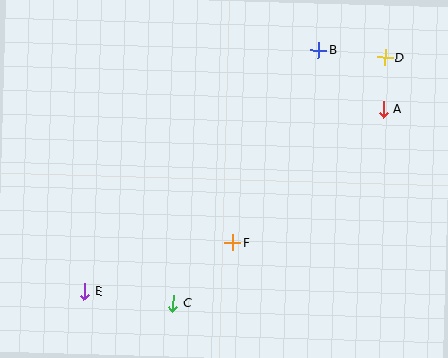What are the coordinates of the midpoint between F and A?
The midpoint between F and A is at (308, 176).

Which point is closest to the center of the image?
Point F at (233, 243) is closest to the center.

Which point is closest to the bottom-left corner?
Point E is closest to the bottom-left corner.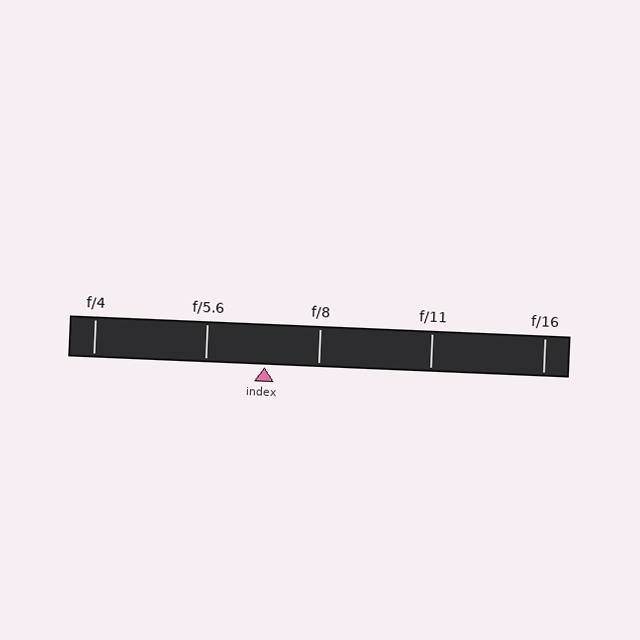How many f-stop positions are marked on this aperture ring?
There are 5 f-stop positions marked.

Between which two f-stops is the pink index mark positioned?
The index mark is between f/5.6 and f/8.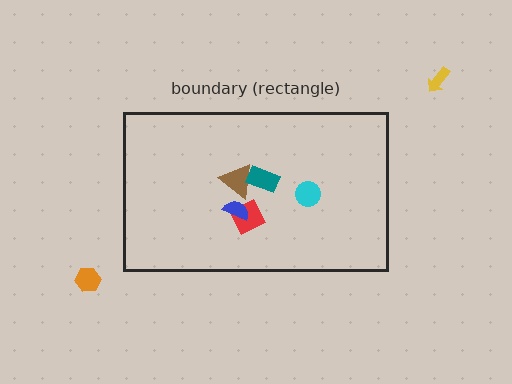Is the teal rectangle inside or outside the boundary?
Inside.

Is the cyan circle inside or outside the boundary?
Inside.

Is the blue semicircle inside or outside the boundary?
Inside.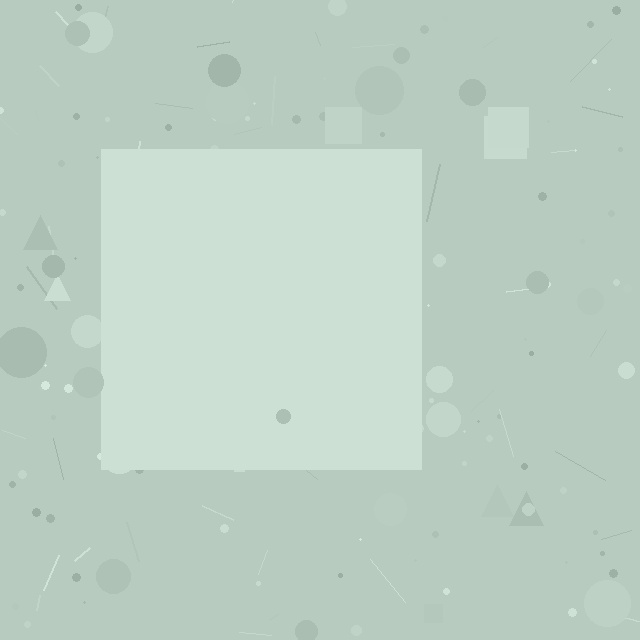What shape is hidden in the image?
A square is hidden in the image.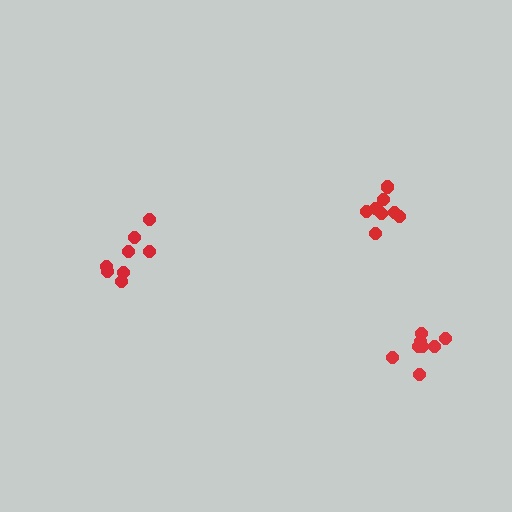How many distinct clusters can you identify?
There are 3 distinct clusters.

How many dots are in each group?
Group 1: 8 dots, Group 2: 8 dots, Group 3: 9 dots (25 total).